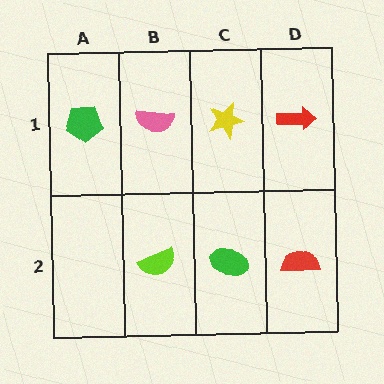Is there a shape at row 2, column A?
No, that cell is empty.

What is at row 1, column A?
A green pentagon.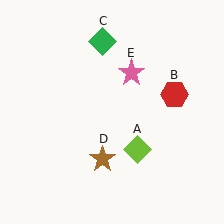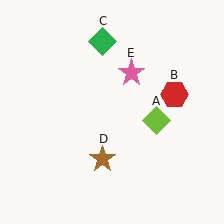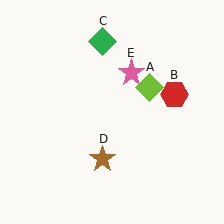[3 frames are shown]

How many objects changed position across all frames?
1 object changed position: lime diamond (object A).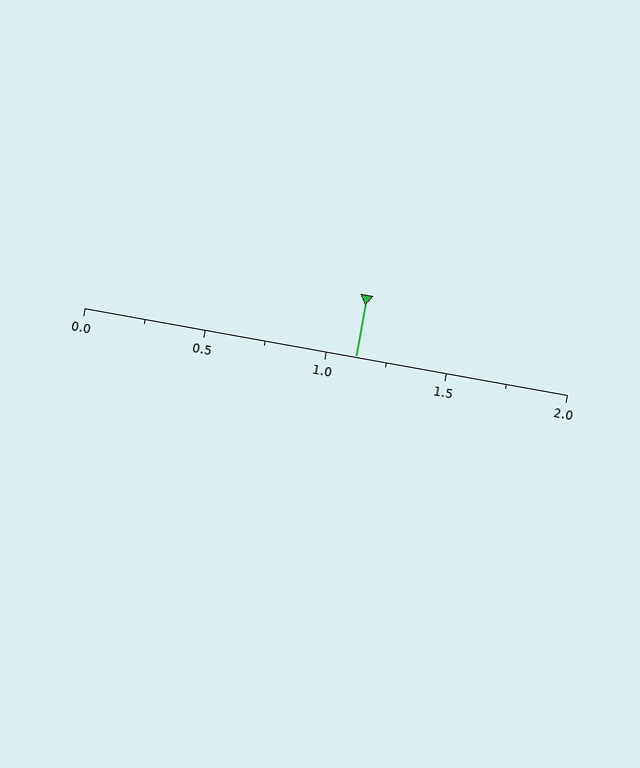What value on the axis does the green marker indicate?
The marker indicates approximately 1.12.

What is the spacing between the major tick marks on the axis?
The major ticks are spaced 0.5 apart.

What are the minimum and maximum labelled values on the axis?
The axis runs from 0.0 to 2.0.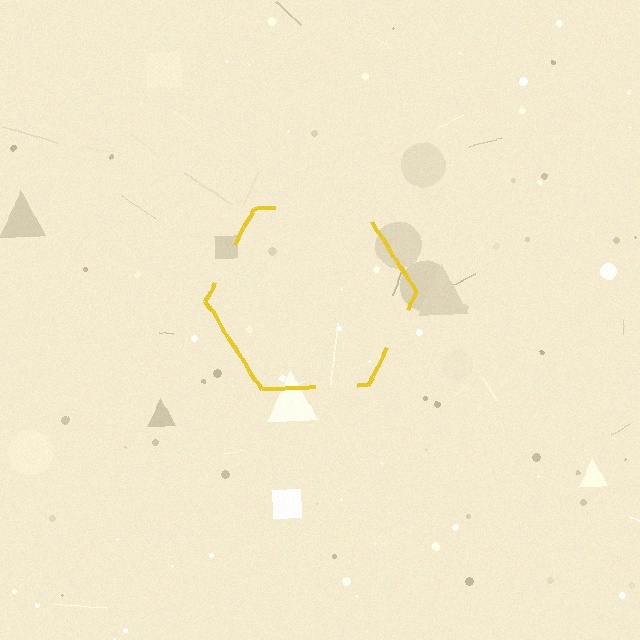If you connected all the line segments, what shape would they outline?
They would outline a hexagon.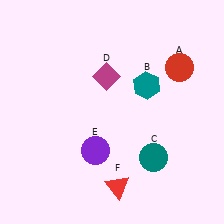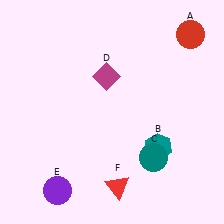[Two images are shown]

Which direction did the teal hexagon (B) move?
The teal hexagon (B) moved down.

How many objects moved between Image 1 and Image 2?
3 objects moved between the two images.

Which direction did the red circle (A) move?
The red circle (A) moved up.